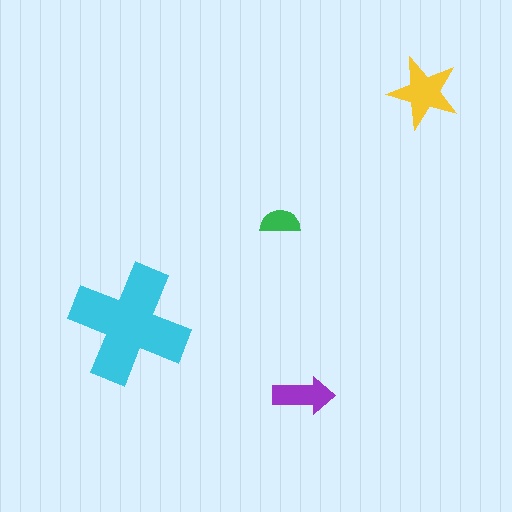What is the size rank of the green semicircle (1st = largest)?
4th.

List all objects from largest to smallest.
The cyan cross, the yellow star, the purple arrow, the green semicircle.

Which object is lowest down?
The purple arrow is bottommost.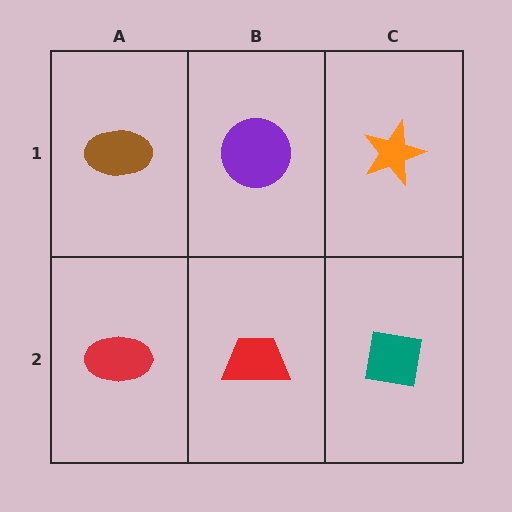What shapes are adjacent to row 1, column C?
A teal square (row 2, column C), a purple circle (row 1, column B).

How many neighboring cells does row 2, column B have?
3.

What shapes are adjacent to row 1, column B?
A red trapezoid (row 2, column B), a brown ellipse (row 1, column A), an orange star (row 1, column C).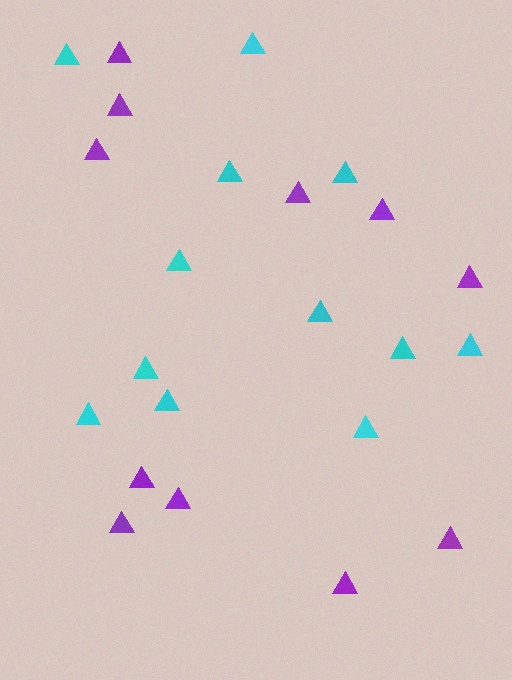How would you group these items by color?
There are 2 groups: one group of cyan triangles (12) and one group of purple triangles (11).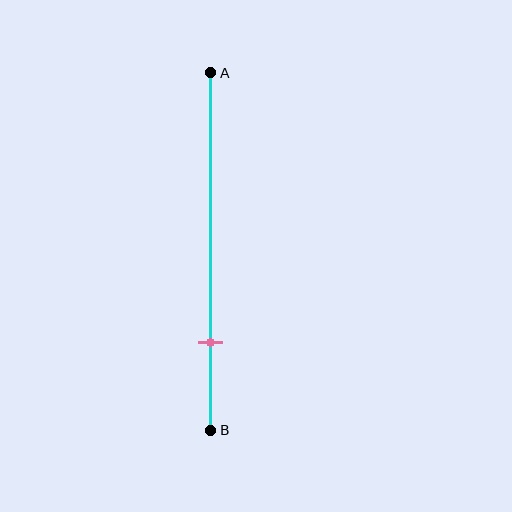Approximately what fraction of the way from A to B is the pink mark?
The pink mark is approximately 75% of the way from A to B.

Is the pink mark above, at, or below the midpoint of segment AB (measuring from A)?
The pink mark is below the midpoint of segment AB.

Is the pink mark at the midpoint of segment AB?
No, the mark is at about 75% from A, not at the 50% midpoint.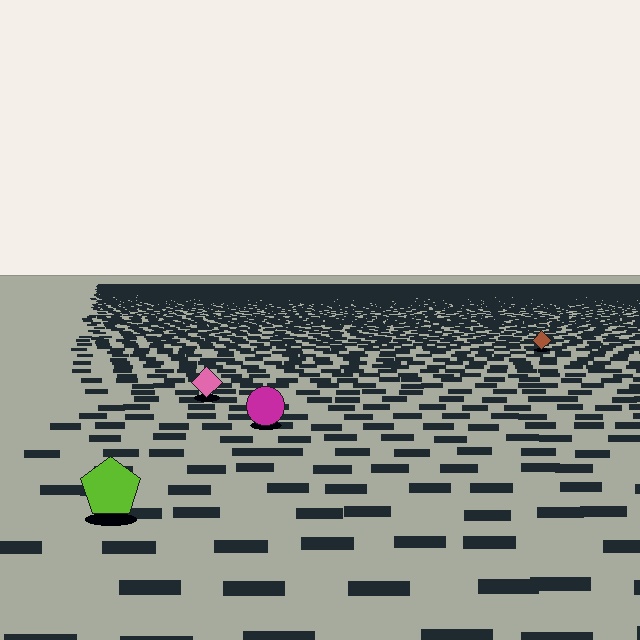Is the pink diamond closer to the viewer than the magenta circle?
No. The magenta circle is closer — you can tell from the texture gradient: the ground texture is coarser near it.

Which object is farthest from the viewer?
The brown diamond is farthest from the viewer. It appears smaller and the ground texture around it is denser.